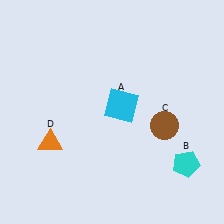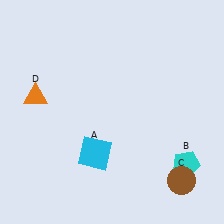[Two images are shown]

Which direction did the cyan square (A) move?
The cyan square (A) moved down.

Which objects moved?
The objects that moved are: the cyan square (A), the brown circle (C), the orange triangle (D).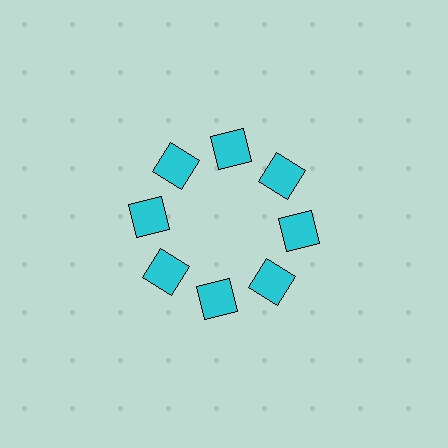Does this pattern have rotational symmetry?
Yes, this pattern has 8-fold rotational symmetry. It looks the same after rotating 45 degrees around the center.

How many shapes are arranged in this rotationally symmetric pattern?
There are 8 shapes, arranged in 8 groups of 1.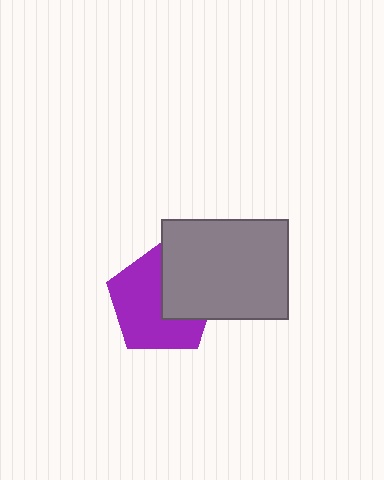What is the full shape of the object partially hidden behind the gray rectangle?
The partially hidden object is a purple pentagon.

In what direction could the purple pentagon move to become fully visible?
The purple pentagon could move left. That would shift it out from behind the gray rectangle entirely.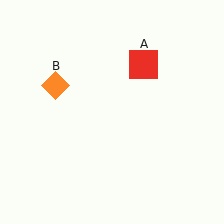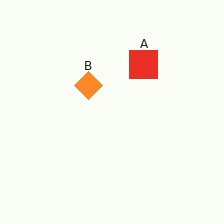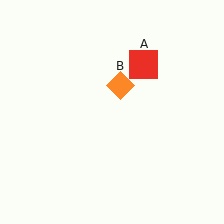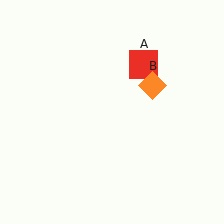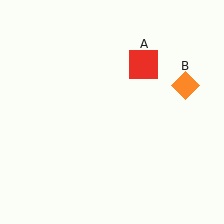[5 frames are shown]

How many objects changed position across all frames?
1 object changed position: orange diamond (object B).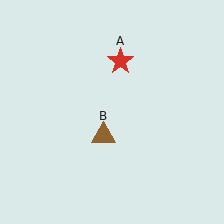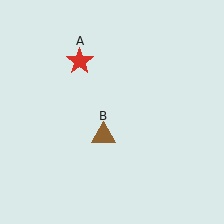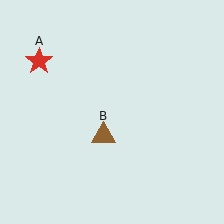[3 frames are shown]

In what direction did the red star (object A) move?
The red star (object A) moved left.